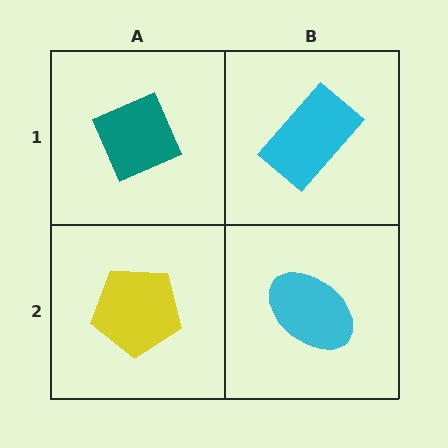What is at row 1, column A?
A teal diamond.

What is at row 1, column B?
A cyan rectangle.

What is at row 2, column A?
A yellow pentagon.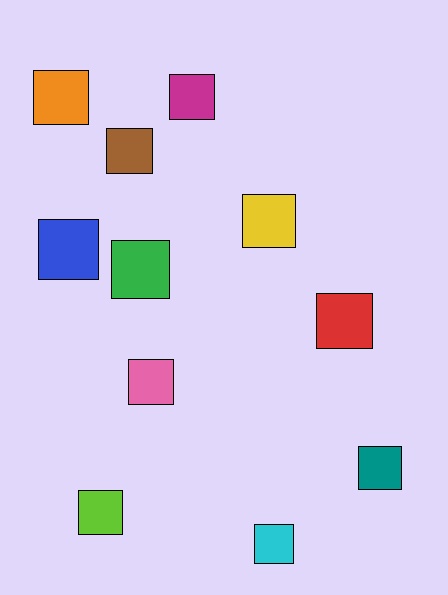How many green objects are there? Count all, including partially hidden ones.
There is 1 green object.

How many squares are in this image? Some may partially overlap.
There are 11 squares.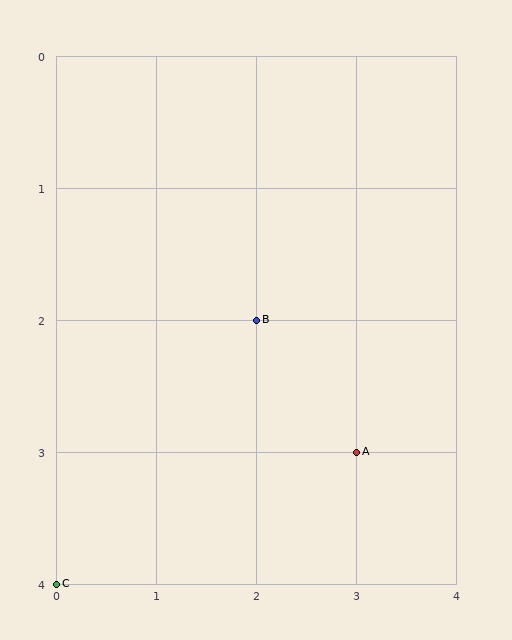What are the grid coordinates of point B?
Point B is at grid coordinates (2, 2).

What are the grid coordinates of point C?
Point C is at grid coordinates (0, 4).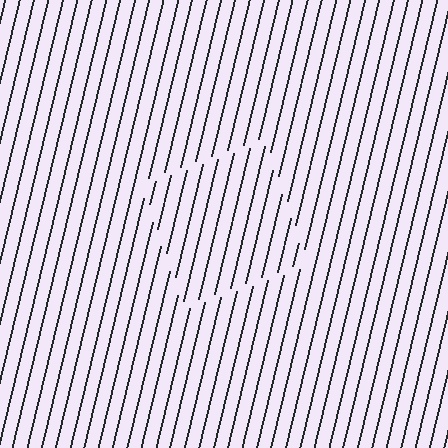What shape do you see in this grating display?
An illusory square. The interior of the shape contains the same grating, shifted by half a period — the contour is defined by the phase discontinuity where line-ends from the inner and outer gratings abut.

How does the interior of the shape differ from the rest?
The interior of the shape contains the same grating, shifted by half a period — the contour is defined by the phase discontinuity where line-ends from the inner and outer gratings abut.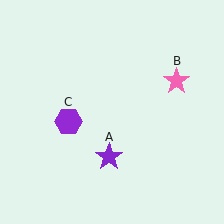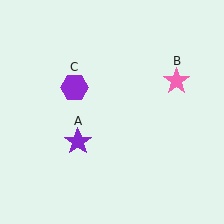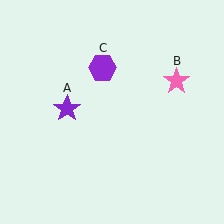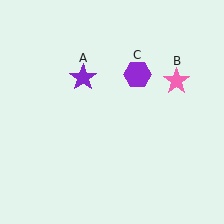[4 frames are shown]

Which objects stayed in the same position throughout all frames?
Pink star (object B) remained stationary.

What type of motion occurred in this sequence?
The purple star (object A), purple hexagon (object C) rotated clockwise around the center of the scene.